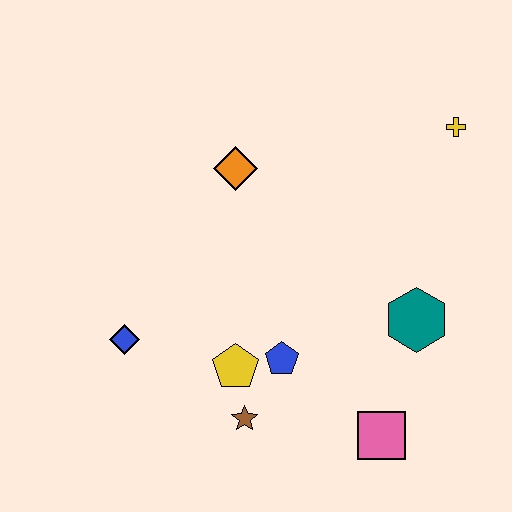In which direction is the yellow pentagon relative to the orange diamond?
The yellow pentagon is below the orange diamond.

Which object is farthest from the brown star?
The yellow cross is farthest from the brown star.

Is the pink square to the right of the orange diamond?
Yes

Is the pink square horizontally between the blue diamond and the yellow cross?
Yes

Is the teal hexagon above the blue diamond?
Yes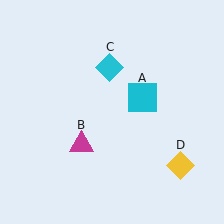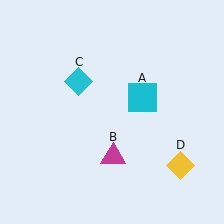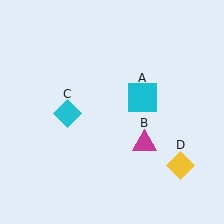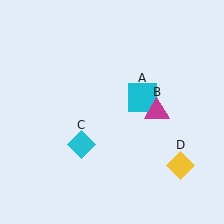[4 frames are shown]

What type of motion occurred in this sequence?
The magenta triangle (object B), cyan diamond (object C) rotated counterclockwise around the center of the scene.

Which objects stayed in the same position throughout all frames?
Cyan square (object A) and yellow diamond (object D) remained stationary.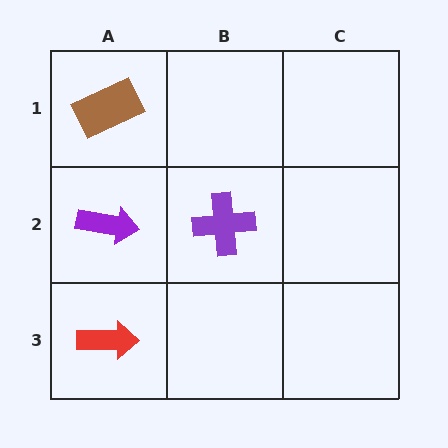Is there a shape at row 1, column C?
No, that cell is empty.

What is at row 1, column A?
A brown rectangle.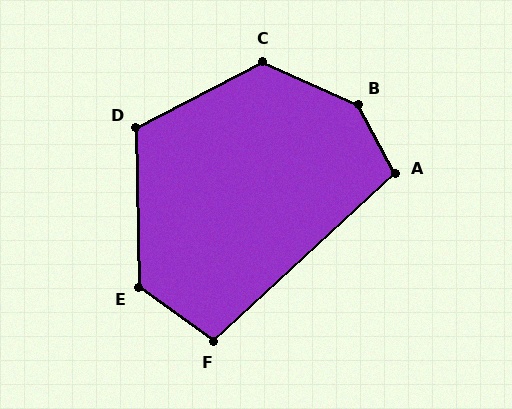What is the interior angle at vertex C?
Approximately 128 degrees (obtuse).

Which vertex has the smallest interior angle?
F, at approximately 101 degrees.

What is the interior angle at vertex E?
Approximately 127 degrees (obtuse).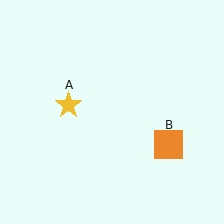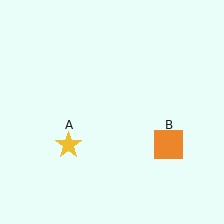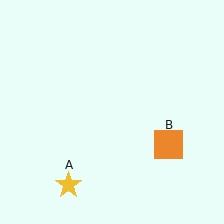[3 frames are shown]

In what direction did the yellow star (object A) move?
The yellow star (object A) moved down.